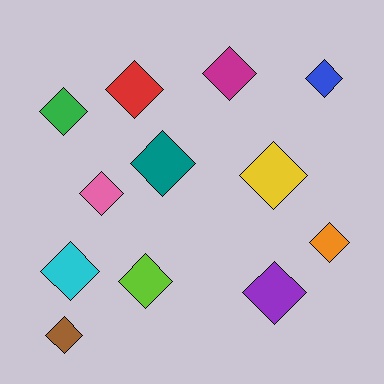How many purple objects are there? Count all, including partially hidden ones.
There is 1 purple object.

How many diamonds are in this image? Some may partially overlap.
There are 12 diamonds.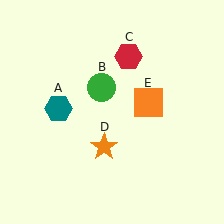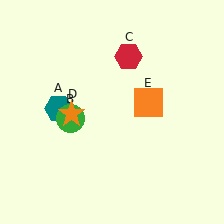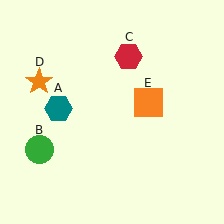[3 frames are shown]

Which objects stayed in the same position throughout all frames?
Teal hexagon (object A) and red hexagon (object C) and orange square (object E) remained stationary.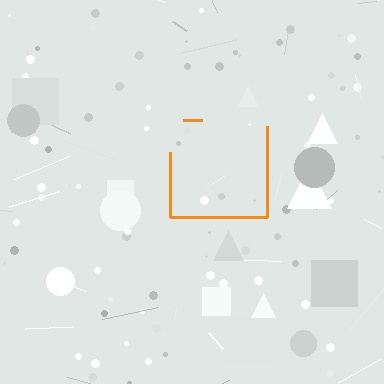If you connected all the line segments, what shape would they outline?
They would outline a square.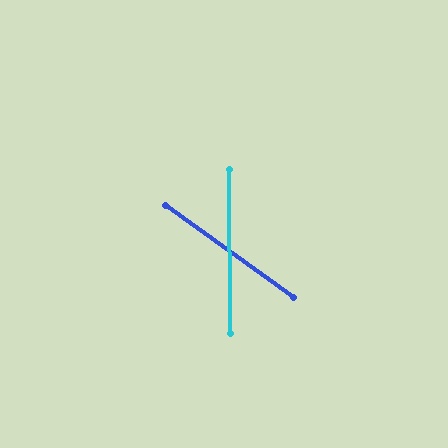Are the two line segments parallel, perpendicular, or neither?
Neither parallel nor perpendicular — they differ by about 54°.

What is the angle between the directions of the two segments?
Approximately 54 degrees.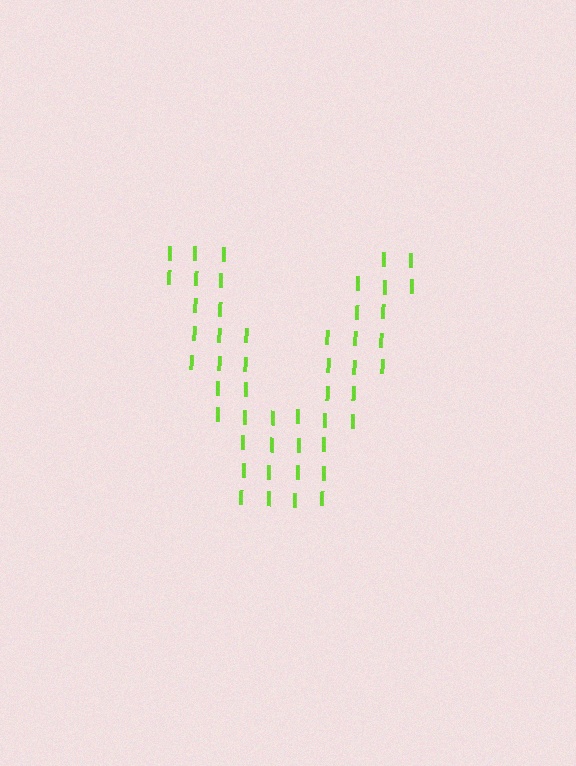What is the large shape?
The large shape is the letter V.